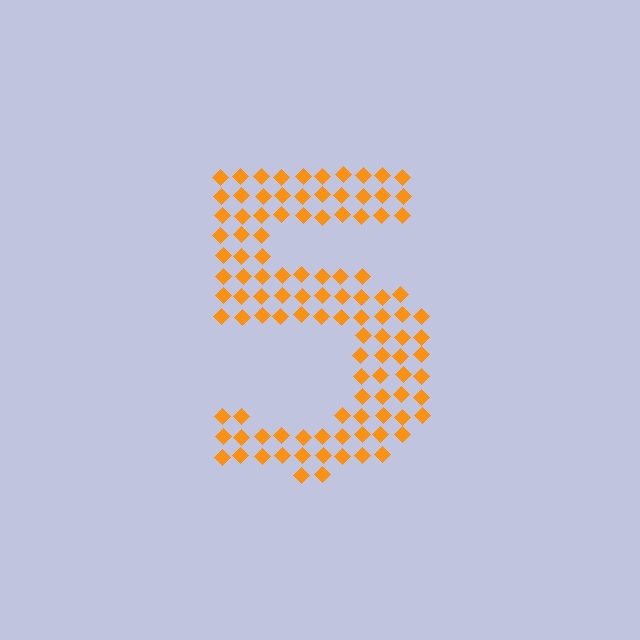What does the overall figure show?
The overall figure shows the digit 5.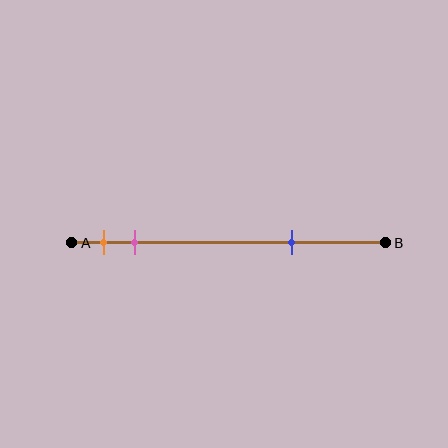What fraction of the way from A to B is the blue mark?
The blue mark is approximately 70% (0.7) of the way from A to B.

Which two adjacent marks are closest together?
The orange and pink marks are the closest adjacent pair.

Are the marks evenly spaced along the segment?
No, the marks are not evenly spaced.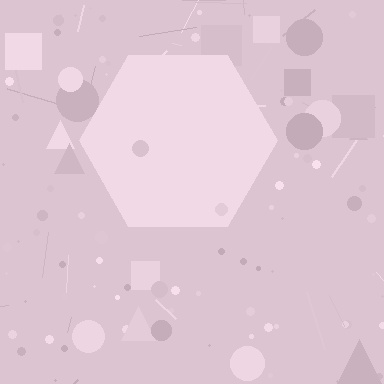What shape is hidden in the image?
A hexagon is hidden in the image.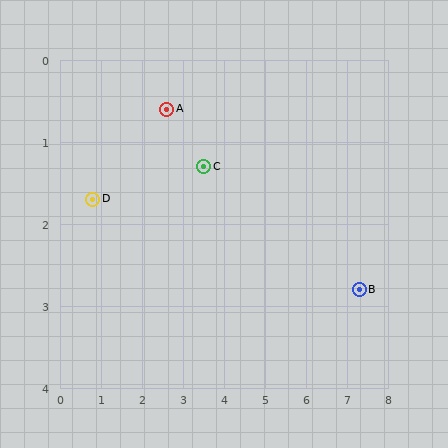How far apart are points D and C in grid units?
Points D and C are about 2.7 grid units apart.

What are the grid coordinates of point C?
Point C is at approximately (3.5, 1.3).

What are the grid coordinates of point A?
Point A is at approximately (2.6, 0.6).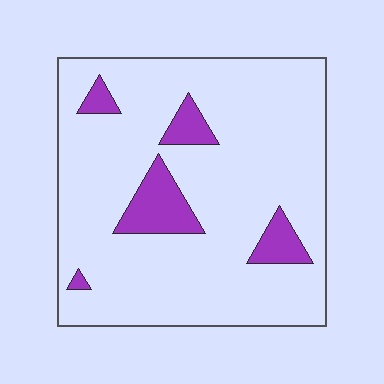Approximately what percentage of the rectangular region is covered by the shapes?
Approximately 10%.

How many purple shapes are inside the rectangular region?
5.